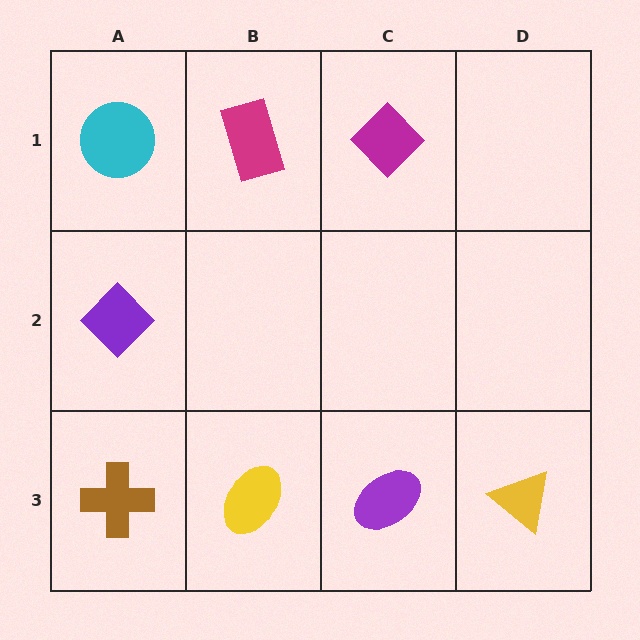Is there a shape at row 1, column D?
No, that cell is empty.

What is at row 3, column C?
A purple ellipse.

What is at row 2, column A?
A purple diamond.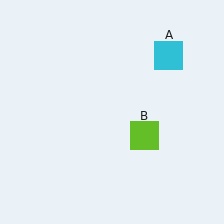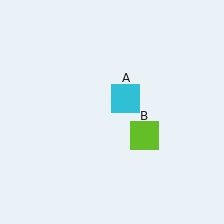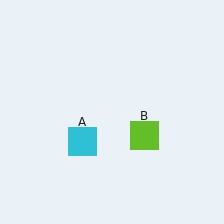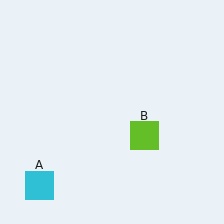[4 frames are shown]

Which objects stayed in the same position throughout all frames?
Lime square (object B) remained stationary.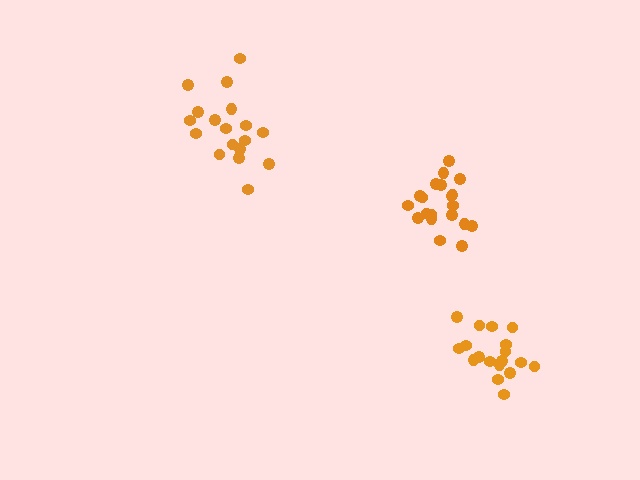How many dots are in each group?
Group 1: 18 dots, Group 2: 18 dots, Group 3: 20 dots (56 total).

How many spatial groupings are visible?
There are 3 spatial groupings.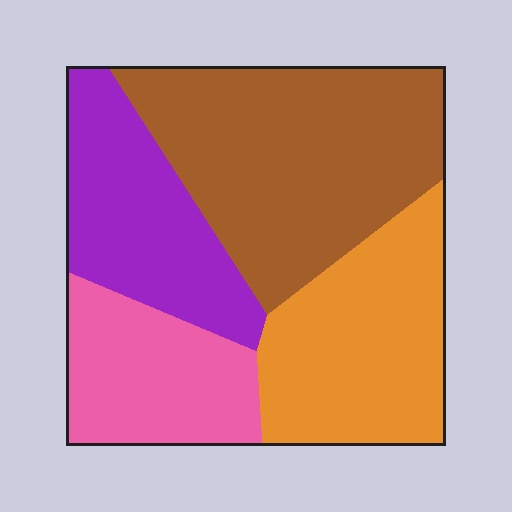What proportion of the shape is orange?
Orange takes up about one quarter (1/4) of the shape.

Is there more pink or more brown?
Brown.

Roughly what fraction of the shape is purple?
Purple takes up about one fifth (1/5) of the shape.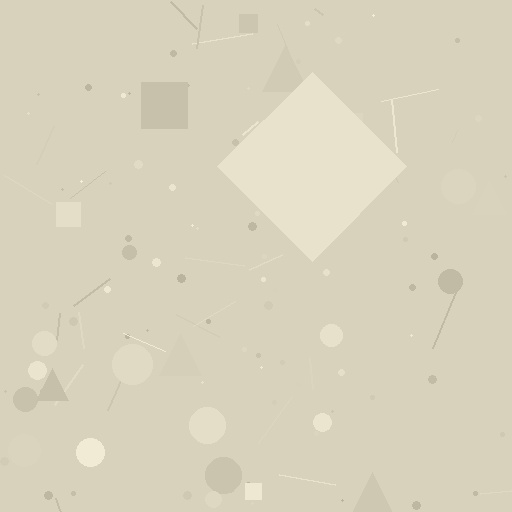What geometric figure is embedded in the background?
A diamond is embedded in the background.